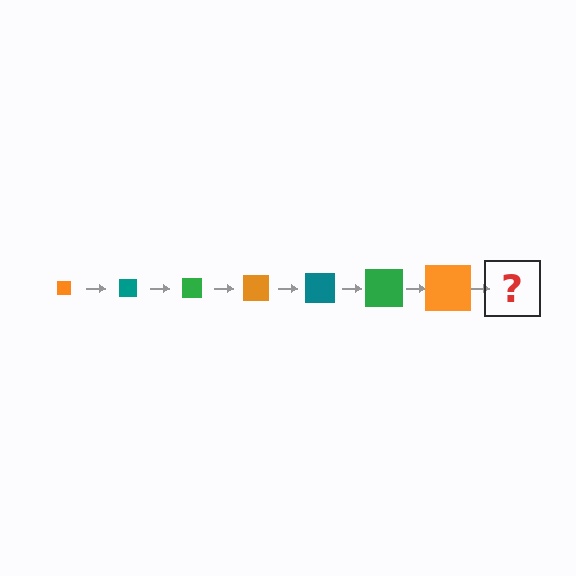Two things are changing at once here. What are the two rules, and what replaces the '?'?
The two rules are that the square grows larger each step and the color cycles through orange, teal, and green. The '?' should be a teal square, larger than the previous one.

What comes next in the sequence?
The next element should be a teal square, larger than the previous one.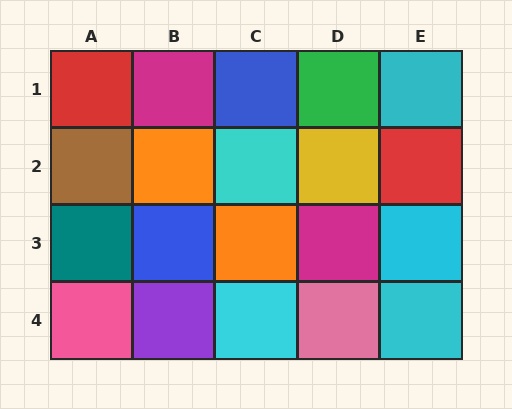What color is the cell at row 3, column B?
Blue.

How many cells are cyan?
5 cells are cyan.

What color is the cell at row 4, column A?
Pink.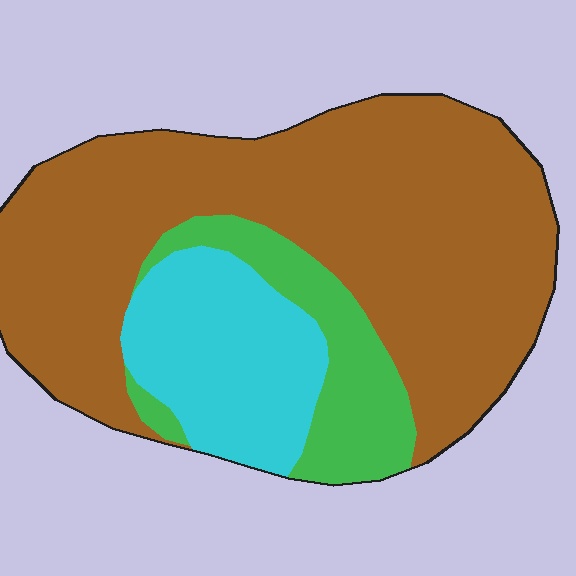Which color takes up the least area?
Green, at roughly 15%.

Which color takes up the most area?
Brown, at roughly 65%.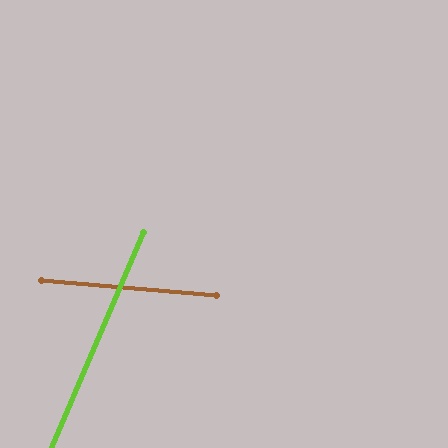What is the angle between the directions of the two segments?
Approximately 72 degrees.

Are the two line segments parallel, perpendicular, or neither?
Neither parallel nor perpendicular — they differ by about 72°.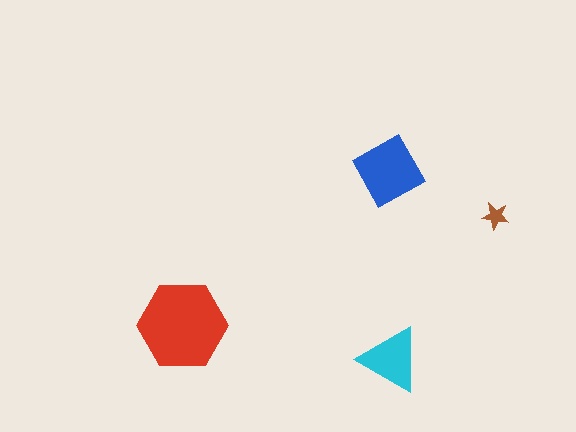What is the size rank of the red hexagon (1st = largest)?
1st.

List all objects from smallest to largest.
The brown star, the cyan triangle, the blue square, the red hexagon.